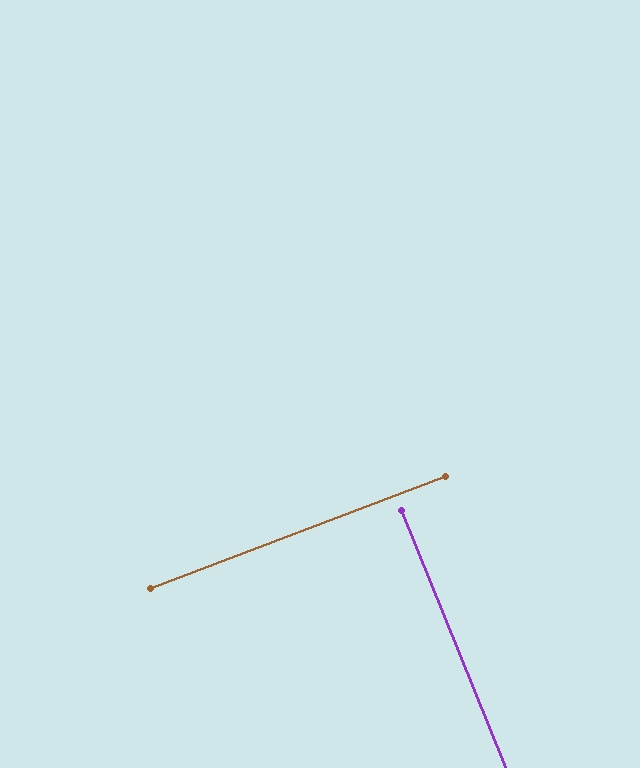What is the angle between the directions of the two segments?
Approximately 89 degrees.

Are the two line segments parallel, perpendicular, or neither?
Perpendicular — they meet at approximately 89°.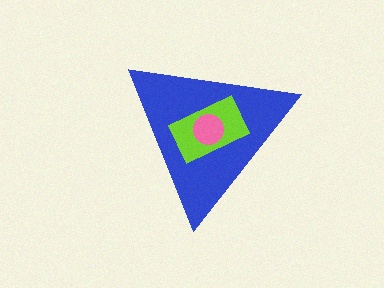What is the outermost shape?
The blue triangle.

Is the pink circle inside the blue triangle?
Yes.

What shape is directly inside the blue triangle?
The lime rectangle.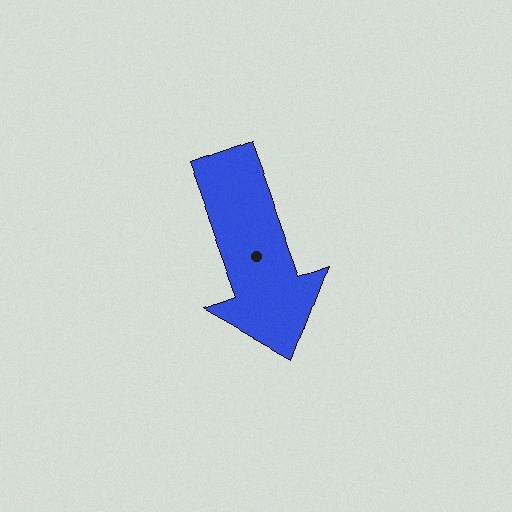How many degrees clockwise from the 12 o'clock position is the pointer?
Approximately 160 degrees.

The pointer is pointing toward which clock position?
Roughly 5 o'clock.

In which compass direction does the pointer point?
South.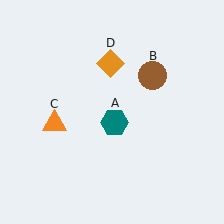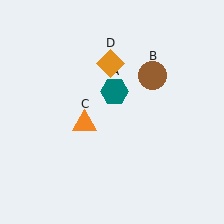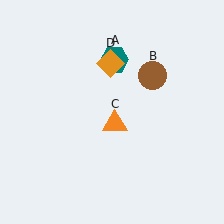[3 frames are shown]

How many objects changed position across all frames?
2 objects changed position: teal hexagon (object A), orange triangle (object C).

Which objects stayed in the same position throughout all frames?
Brown circle (object B) and orange diamond (object D) remained stationary.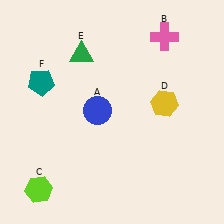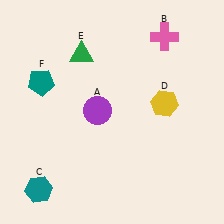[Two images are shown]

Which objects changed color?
A changed from blue to purple. C changed from lime to teal.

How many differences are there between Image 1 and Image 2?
There are 2 differences between the two images.